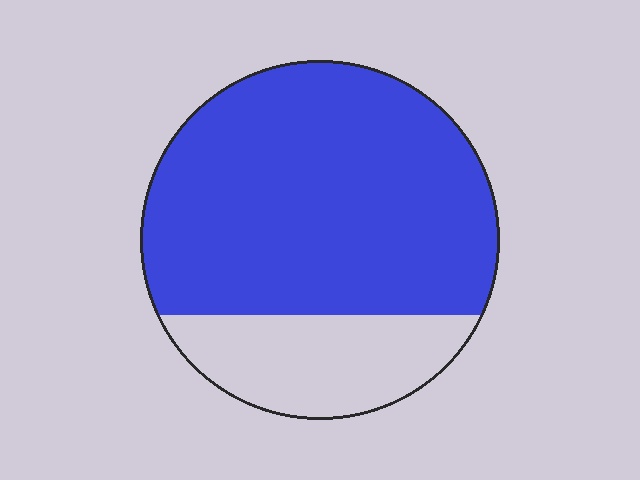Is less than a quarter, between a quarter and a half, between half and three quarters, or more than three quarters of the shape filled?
More than three quarters.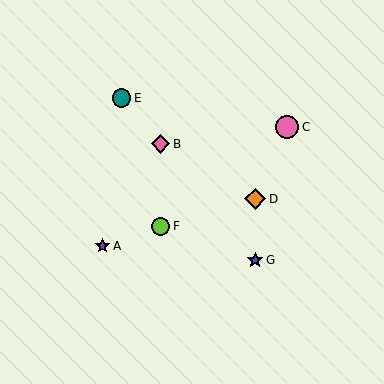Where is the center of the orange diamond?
The center of the orange diamond is at (255, 199).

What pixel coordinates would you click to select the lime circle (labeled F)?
Click at (161, 226) to select the lime circle F.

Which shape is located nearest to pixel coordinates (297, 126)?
The pink circle (labeled C) at (287, 127) is nearest to that location.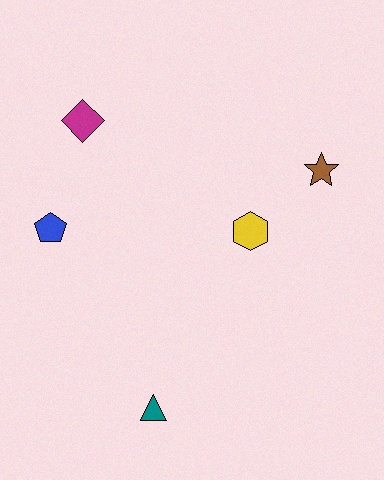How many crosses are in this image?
There are no crosses.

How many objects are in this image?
There are 5 objects.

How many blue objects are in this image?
There is 1 blue object.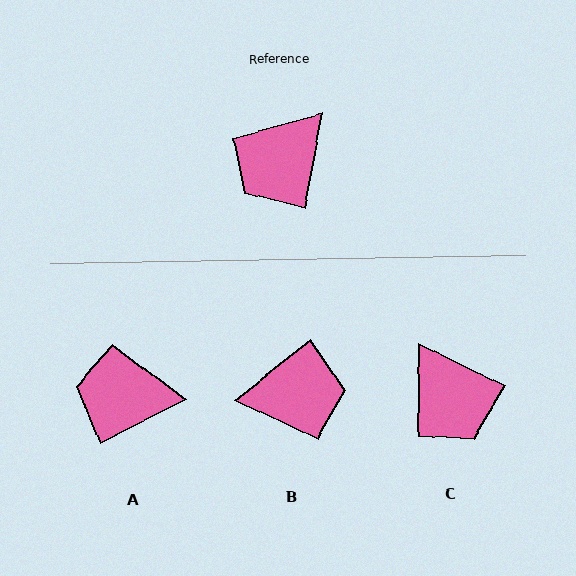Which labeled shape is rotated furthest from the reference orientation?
B, about 139 degrees away.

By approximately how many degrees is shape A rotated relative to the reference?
Approximately 53 degrees clockwise.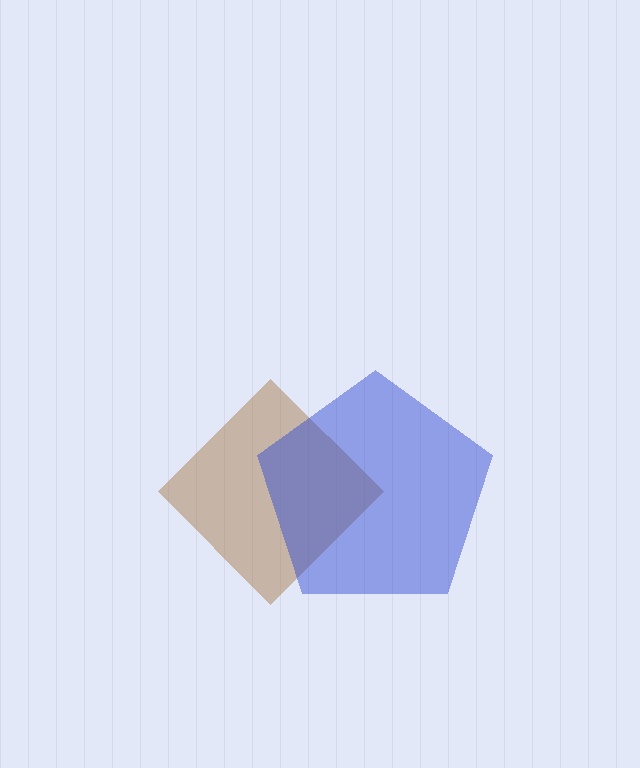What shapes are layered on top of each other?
The layered shapes are: a brown diamond, a blue pentagon.